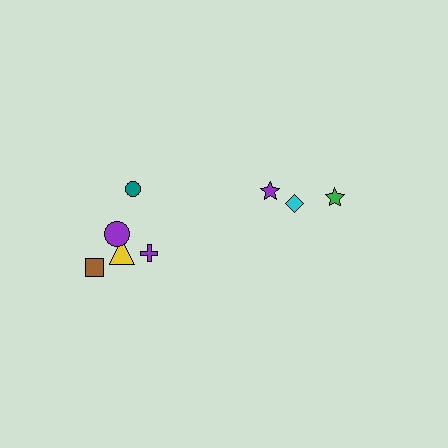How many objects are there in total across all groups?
There are 8 objects.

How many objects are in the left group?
There are 5 objects.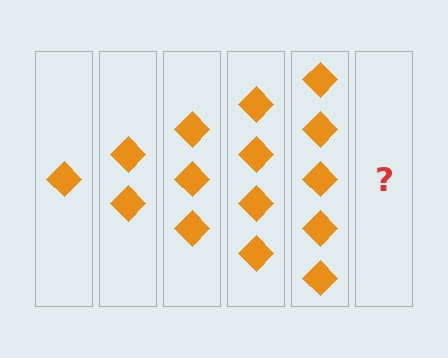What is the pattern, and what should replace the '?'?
The pattern is that each step adds one more diamond. The '?' should be 6 diamonds.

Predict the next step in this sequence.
The next step is 6 diamonds.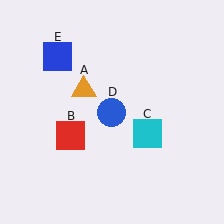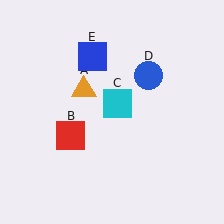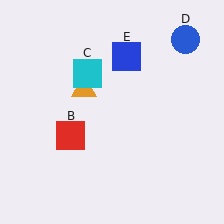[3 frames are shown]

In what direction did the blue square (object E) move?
The blue square (object E) moved right.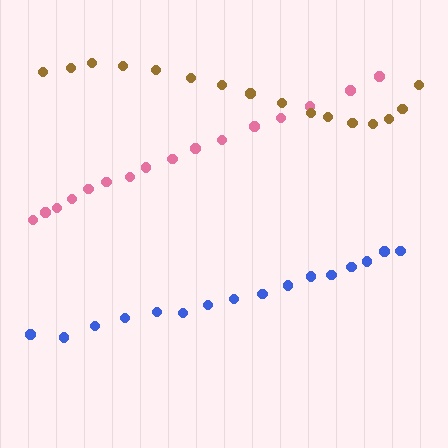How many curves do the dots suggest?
There are 3 distinct paths.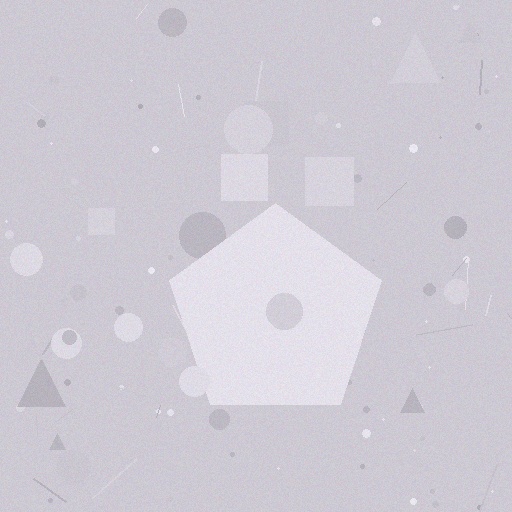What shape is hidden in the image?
A pentagon is hidden in the image.